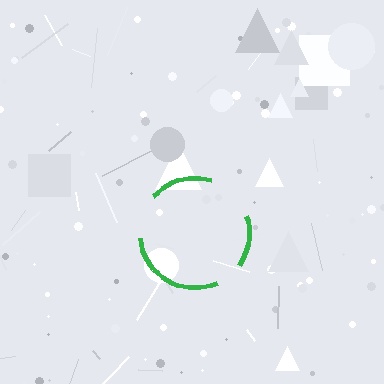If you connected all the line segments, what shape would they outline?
They would outline a circle.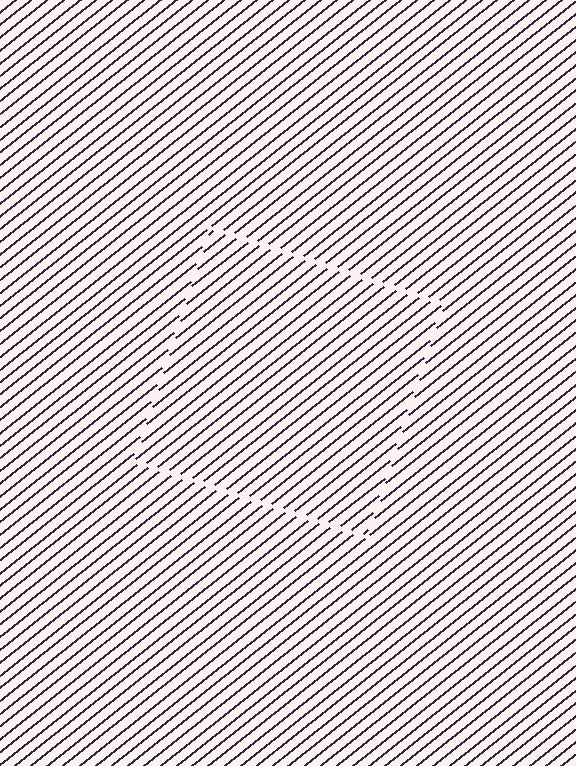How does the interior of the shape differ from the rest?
The interior of the shape contains the same grating, shifted by half a period — the contour is defined by the phase discontinuity where line-ends from the inner and outer gratings abut.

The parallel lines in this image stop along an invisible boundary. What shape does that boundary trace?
An illusory square. The interior of the shape contains the same grating, shifted by half a period — the contour is defined by the phase discontinuity where line-ends from the inner and outer gratings abut.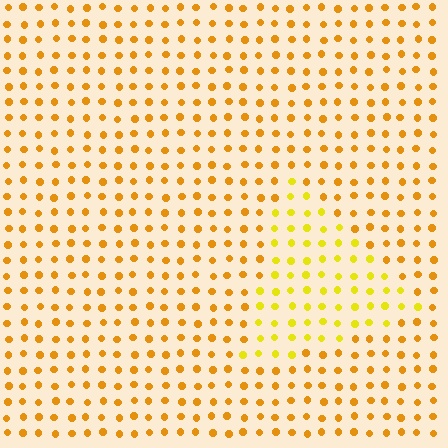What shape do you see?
I see a triangle.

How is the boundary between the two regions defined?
The boundary is defined purely by a slight shift in hue (about 23 degrees). Spacing, size, and orientation are identical on both sides.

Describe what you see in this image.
The image is filled with small orange elements in a uniform arrangement. A triangle-shaped region is visible where the elements are tinted to a slightly different hue, forming a subtle color boundary.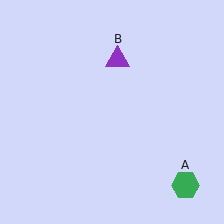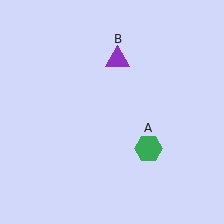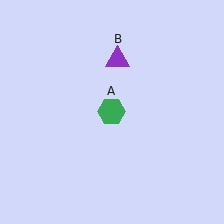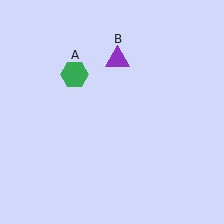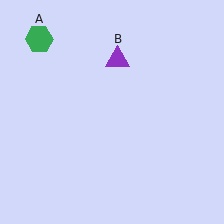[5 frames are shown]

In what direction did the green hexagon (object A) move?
The green hexagon (object A) moved up and to the left.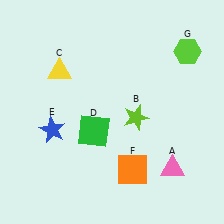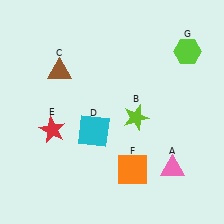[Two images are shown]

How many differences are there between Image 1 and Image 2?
There are 3 differences between the two images.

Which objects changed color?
C changed from yellow to brown. D changed from green to cyan. E changed from blue to red.